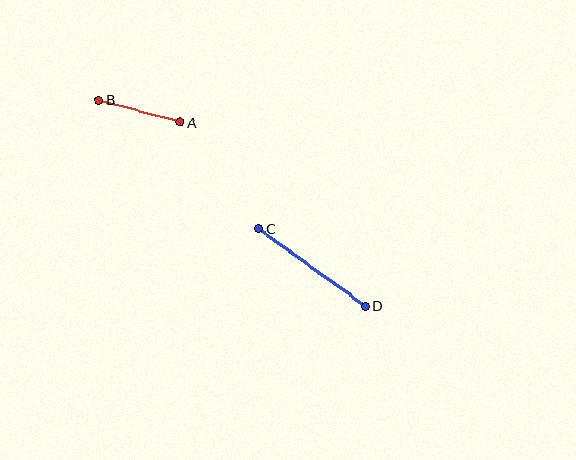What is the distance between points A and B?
The distance is approximately 85 pixels.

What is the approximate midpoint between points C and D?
The midpoint is at approximately (312, 267) pixels.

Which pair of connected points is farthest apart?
Points C and D are farthest apart.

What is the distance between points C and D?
The distance is approximately 132 pixels.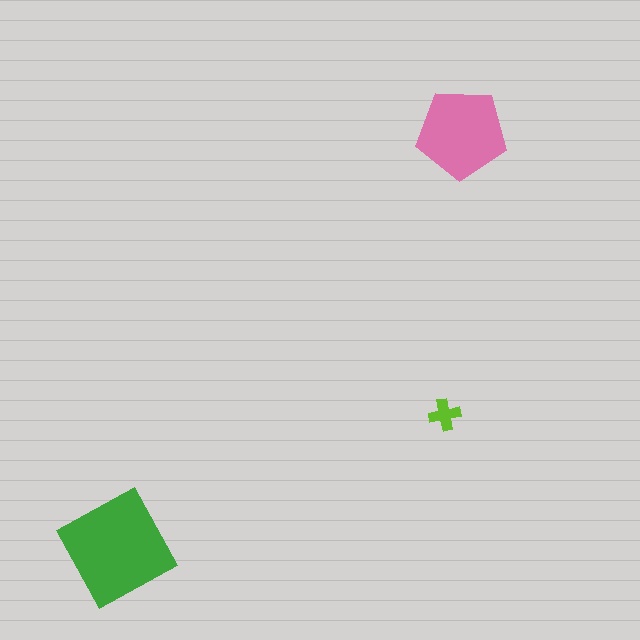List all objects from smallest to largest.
The lime cross, the pink pentagon, the green diamond.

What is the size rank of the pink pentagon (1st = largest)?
2nd.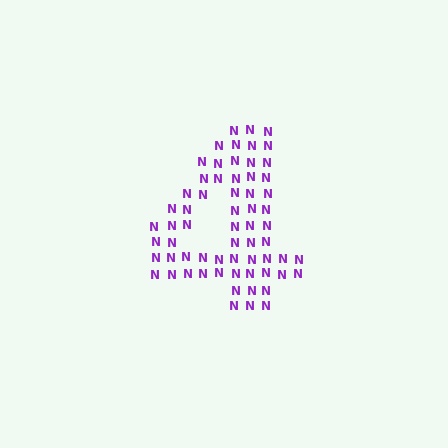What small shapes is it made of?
It is made of small letter N's.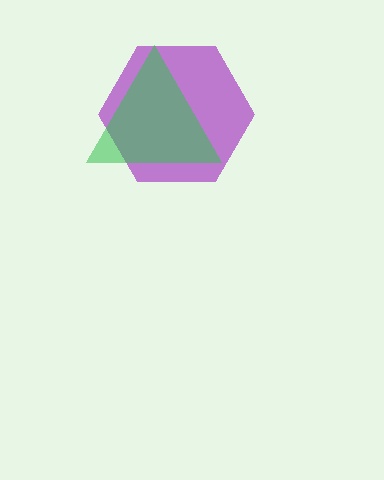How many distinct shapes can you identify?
There are 2 distinct shapes: a purple hexagon, a green triangle.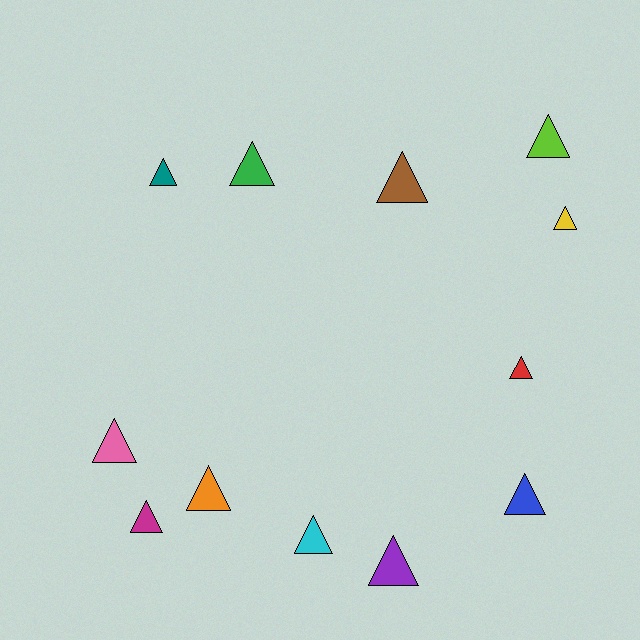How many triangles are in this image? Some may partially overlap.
There are 12 triangles.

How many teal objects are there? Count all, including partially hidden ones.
There is 1 teal object.